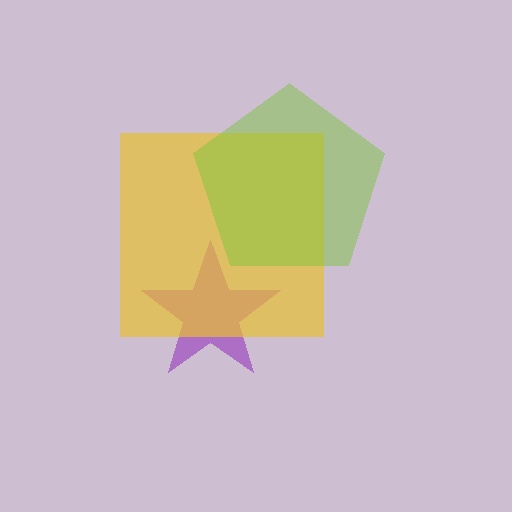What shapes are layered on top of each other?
The layered shapes are: a purple star, a yellow square, a lime pentagon.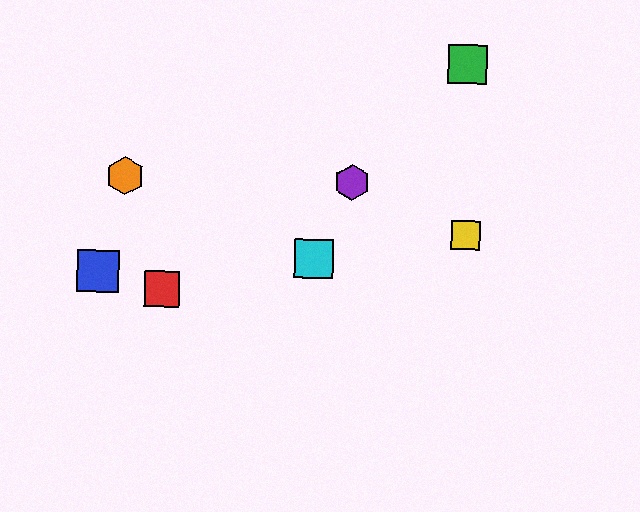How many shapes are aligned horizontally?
2 shapes (the purple hexagon, the orange hexagon) are aligned horizontally.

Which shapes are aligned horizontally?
The purple hexagon, the orange hexagon are aligned horizontally.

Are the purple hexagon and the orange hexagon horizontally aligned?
Yes, both are at y≈182.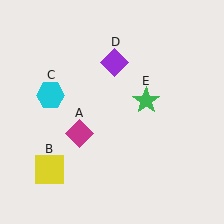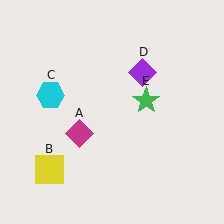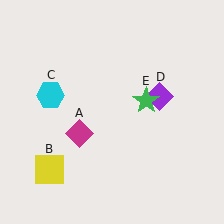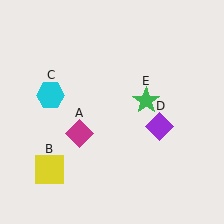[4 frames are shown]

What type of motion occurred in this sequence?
The purple diamond (object D) rotated clockwise around the center of the scene.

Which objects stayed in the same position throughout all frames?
Magenta diamond (object A) and yellow square (object B) and cyan hexagon (object C) and green star (object E) remained stationary.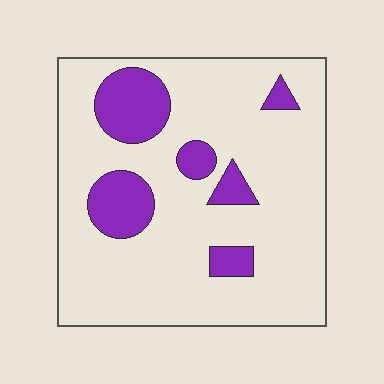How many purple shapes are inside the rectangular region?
6.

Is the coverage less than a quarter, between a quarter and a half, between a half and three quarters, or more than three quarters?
Less than a quarter.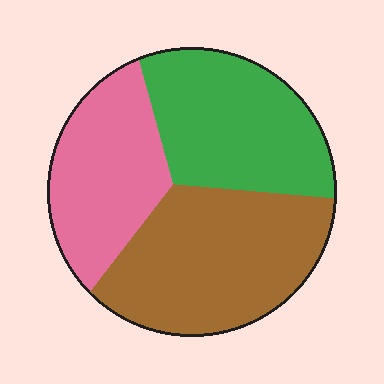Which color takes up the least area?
Pink, at roughly 30%.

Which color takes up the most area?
Brown, at roughly 40%.